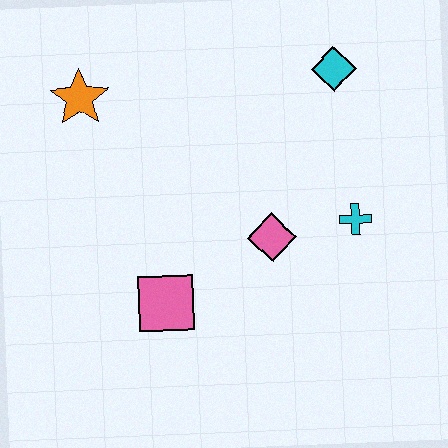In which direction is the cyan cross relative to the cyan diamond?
The cyan cross is below the cyan diamond.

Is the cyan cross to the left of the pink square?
No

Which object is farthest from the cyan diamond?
The pink square is farthest from the cyan diamond.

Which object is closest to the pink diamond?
The cyan cross is closest to the pink diamond.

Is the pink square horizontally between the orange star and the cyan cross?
Yes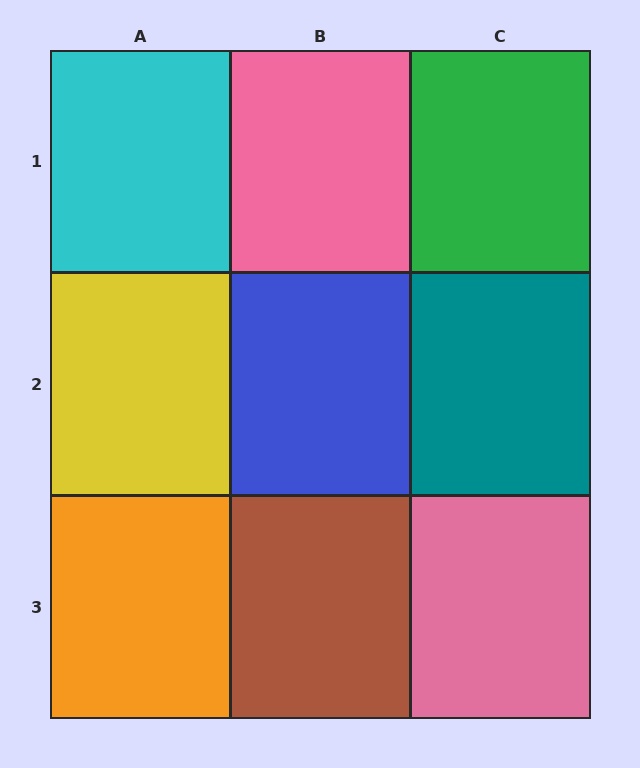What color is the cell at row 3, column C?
Pink.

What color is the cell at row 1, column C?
Green.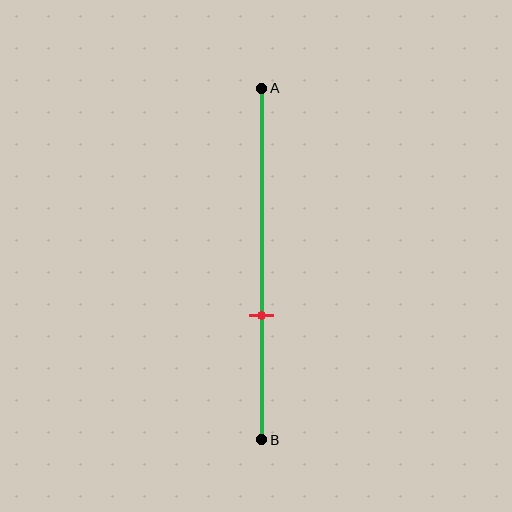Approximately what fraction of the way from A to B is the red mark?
The red mark is approximately 65% of the way from A to B.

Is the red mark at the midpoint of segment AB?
No, the mark is at about 65% from A, not at the 50% midpoint.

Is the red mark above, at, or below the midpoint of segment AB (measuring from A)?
The red mark is below the midpoint of segment AB.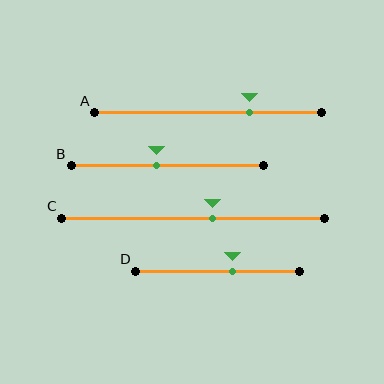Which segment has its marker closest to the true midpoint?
Segment B has its marker closest to the true midpoint.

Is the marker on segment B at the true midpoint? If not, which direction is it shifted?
No, the marker on segment B is shifted to the left by about 5% of the segment length.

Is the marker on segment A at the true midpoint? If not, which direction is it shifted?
No, the marker on segment A is shifted to the right by about 18% of the segment length.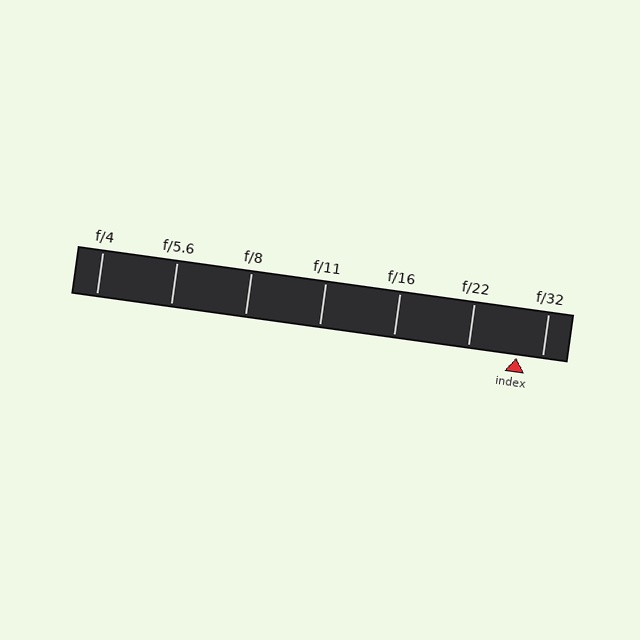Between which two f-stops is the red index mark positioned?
The index mark is between f/22 and f/32.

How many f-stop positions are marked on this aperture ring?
There are 7 f-stop positions marked.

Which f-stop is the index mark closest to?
The index mark is closest to f/32.